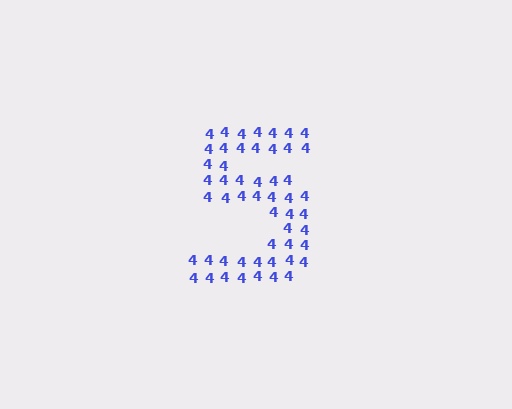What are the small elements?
The small elements are digit 4's.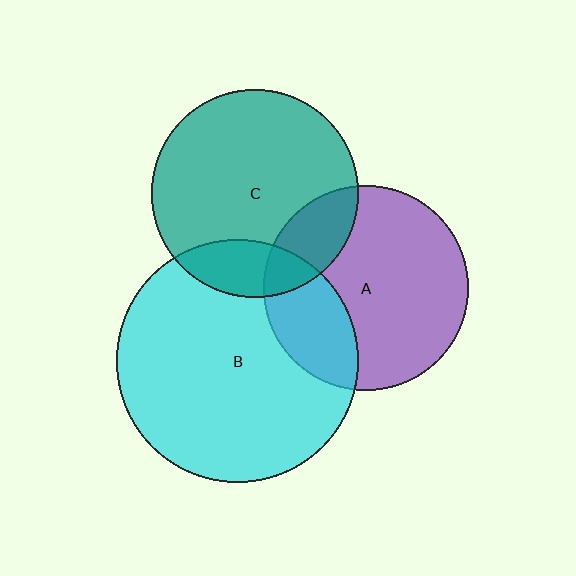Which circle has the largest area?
Circle B (cyan).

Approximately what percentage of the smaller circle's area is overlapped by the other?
Approximately 20%.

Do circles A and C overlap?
Yes.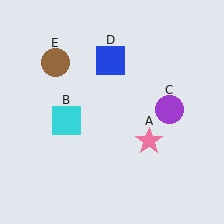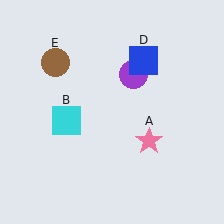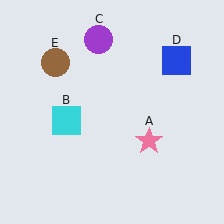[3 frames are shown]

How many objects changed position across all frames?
2 objects changed position: purple circle (object C), blue square (object D).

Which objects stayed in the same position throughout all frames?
Pink star (object A) and cyan square (object B) and brown circle (object E) remained stationary.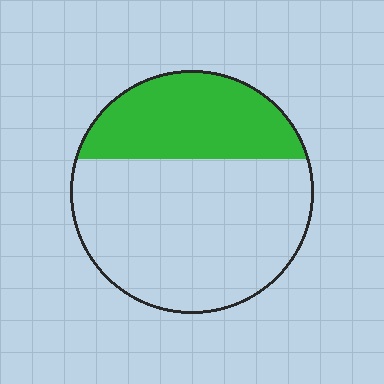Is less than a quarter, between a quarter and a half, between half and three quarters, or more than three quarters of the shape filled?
Between a quarter and a half.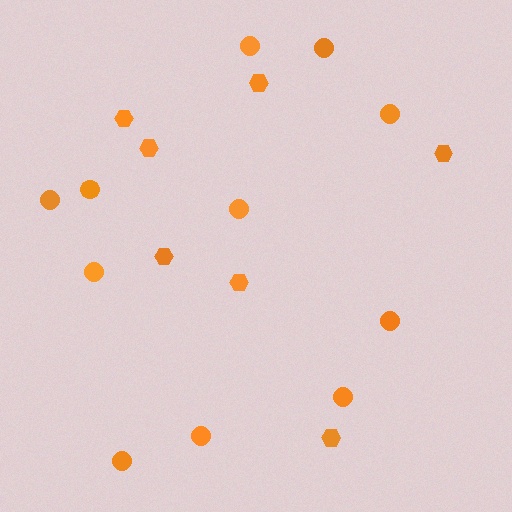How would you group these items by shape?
There are 2 groups: one group of hexagons (7) and one group of circles (11).